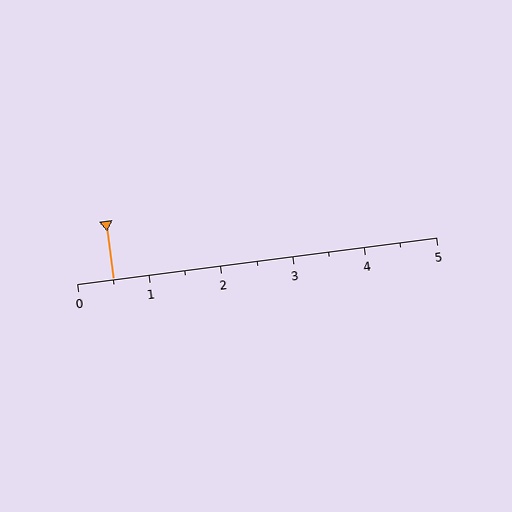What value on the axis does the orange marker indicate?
The marker indicates approximately 0.5.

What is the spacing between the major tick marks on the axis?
The major ticks are spaced 1 apart.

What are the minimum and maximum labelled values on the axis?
The axis runs from 0 to 5.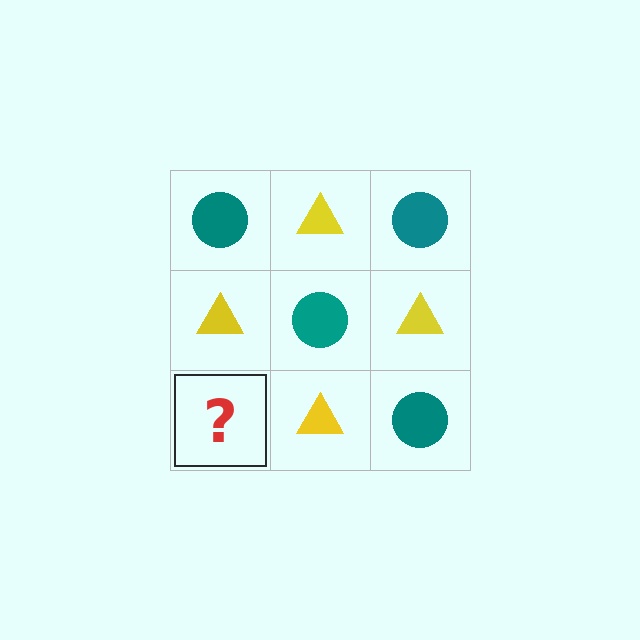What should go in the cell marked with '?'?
The missing cell should contain a teal circle.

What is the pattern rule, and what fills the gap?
The rule is that it alternates teal circle and yellow triangle in a checkerboard pattern. The gap should be filled with a teal circle.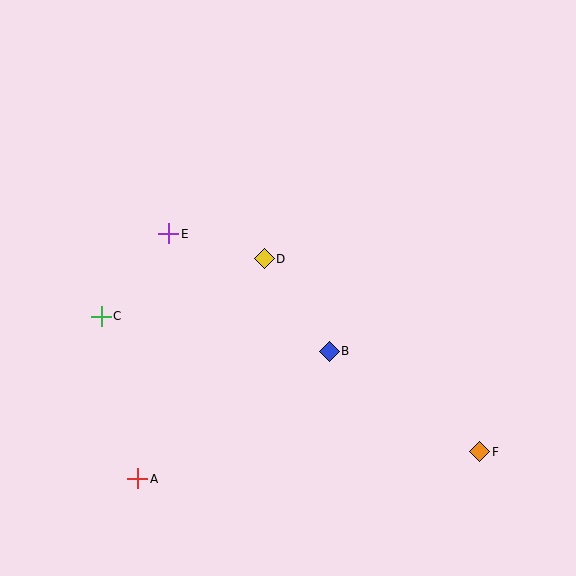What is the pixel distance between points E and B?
The distance between E and B is 199 pixels.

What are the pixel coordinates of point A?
Point A is at (138, 479).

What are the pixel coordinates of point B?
Point B is at (329, 351).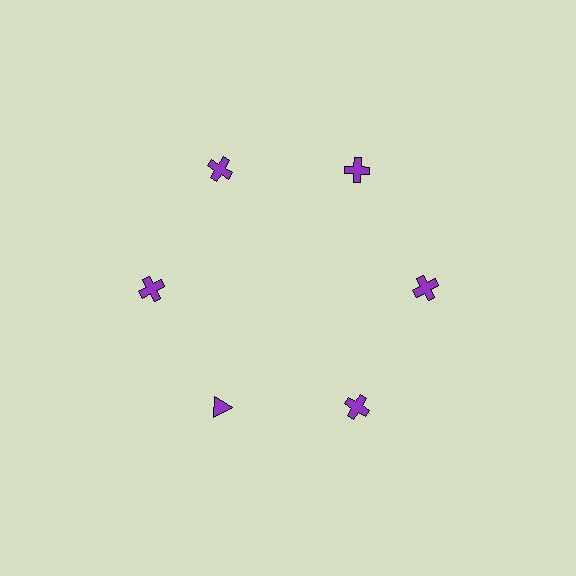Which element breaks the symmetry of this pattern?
The purple triangle at roughly the 7 o'clock position breaks the symmetry. All other shapes are purple crosses.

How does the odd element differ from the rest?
It has a different shape: triangle instead of cross.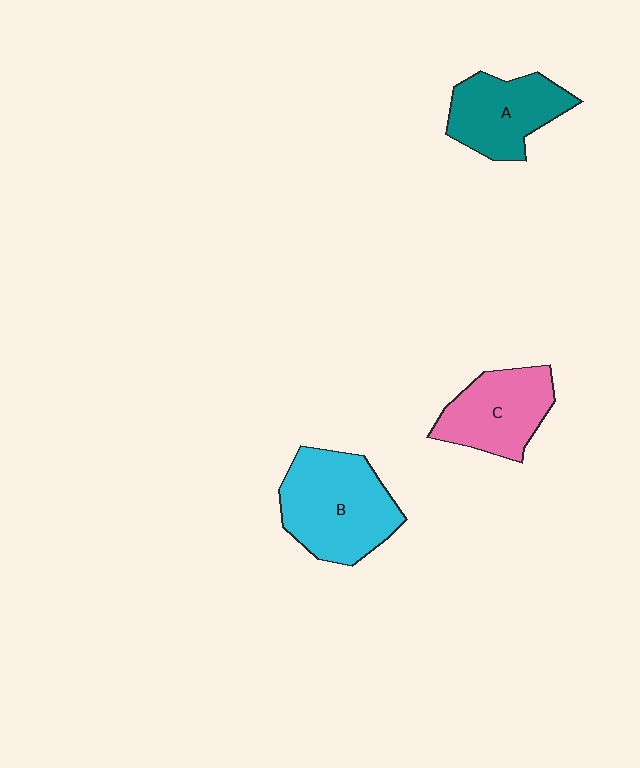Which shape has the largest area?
Shape B (cyan).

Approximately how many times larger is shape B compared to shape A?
Approximately 1.4 times.